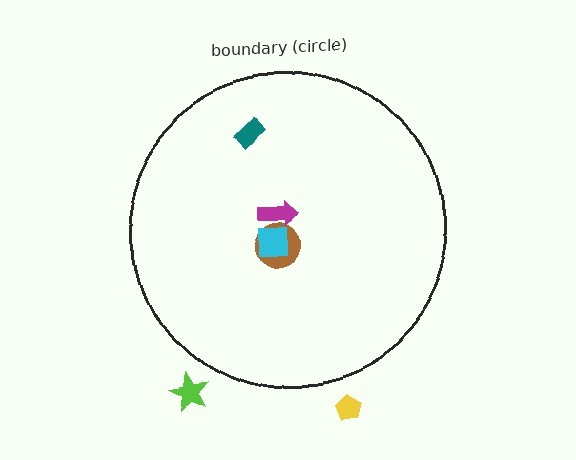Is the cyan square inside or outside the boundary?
Inside.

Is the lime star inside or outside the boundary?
Outside.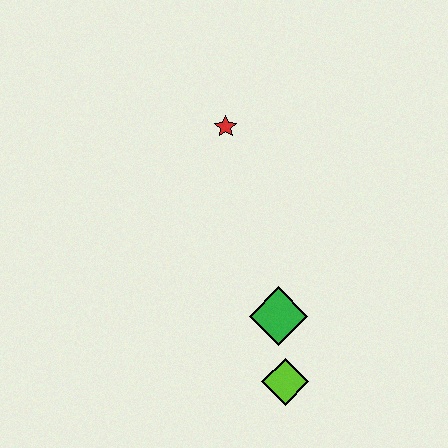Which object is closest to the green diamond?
The lime diamond is closest to the green diamond.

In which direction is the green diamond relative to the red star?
The green diamond is below the red star.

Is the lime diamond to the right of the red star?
Yes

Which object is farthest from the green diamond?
The red star is farthest from the green diamond.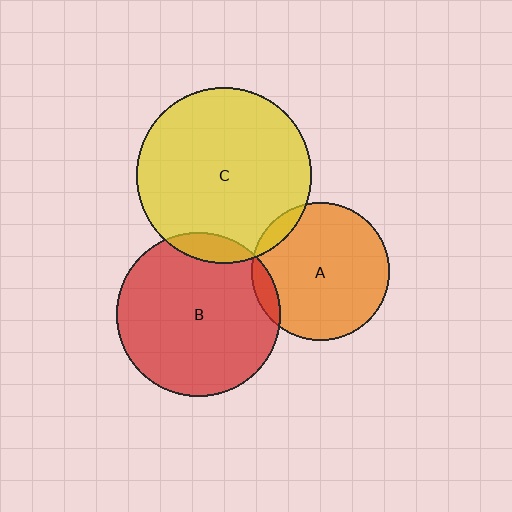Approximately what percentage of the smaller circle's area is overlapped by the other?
Approximately 5%.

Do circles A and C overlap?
Yes.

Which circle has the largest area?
Circle C (yellow).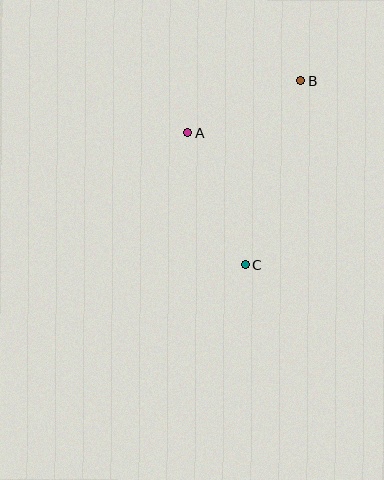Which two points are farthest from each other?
Points B and C are farthest from each other.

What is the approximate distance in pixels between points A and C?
The distance between A and C is approximately 145 pixels.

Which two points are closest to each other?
Points A and B are closest to each other.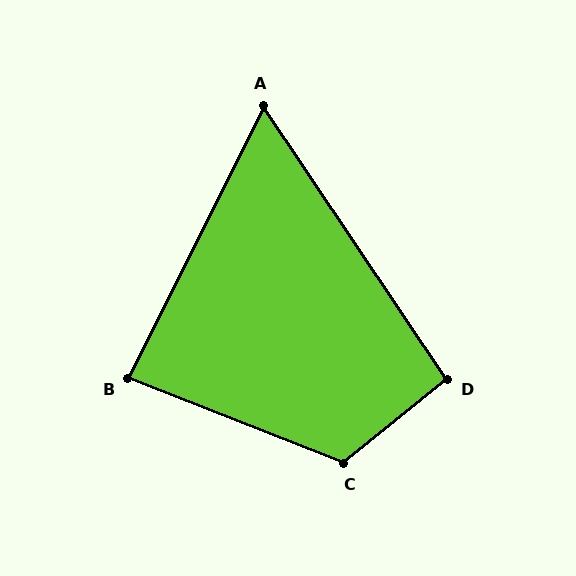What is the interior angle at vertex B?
Approximately 85 degrees (approximately right).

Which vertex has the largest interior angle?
C, at approximately 120 degrees.